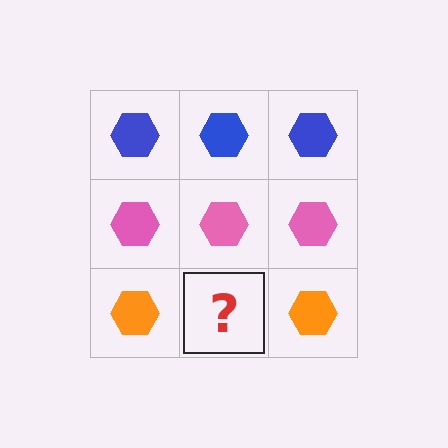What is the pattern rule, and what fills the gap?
The rule is that each row has a consistent color. The gap should be filled with an orange hexagon.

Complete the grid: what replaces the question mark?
The question mark should be replaced with an orange hexagon.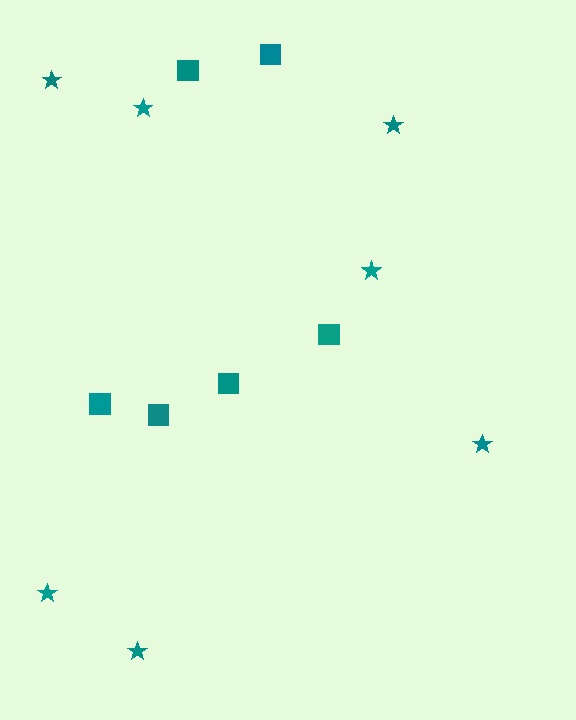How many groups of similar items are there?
There are 2 groups: one group of squares (6) and one group of stars (7).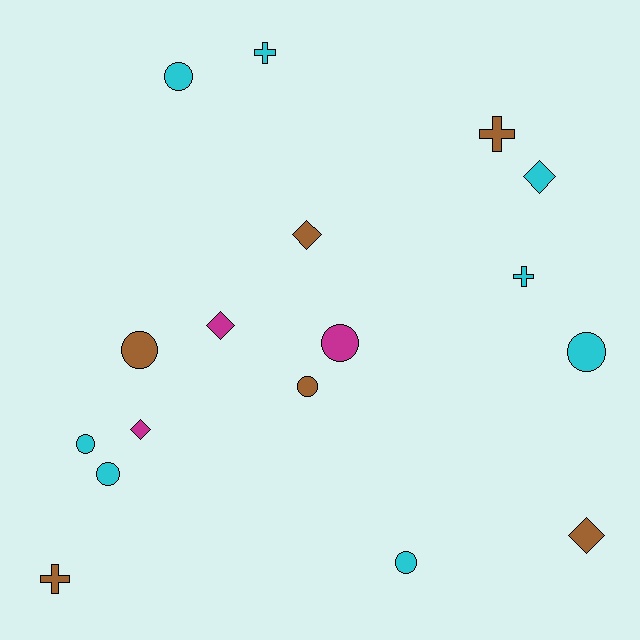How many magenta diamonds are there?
There are 2 magenta diamonds.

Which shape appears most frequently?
Circle, with 8 objects.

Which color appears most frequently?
Cyan, with 8 objects.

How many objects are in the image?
There are 17 objects.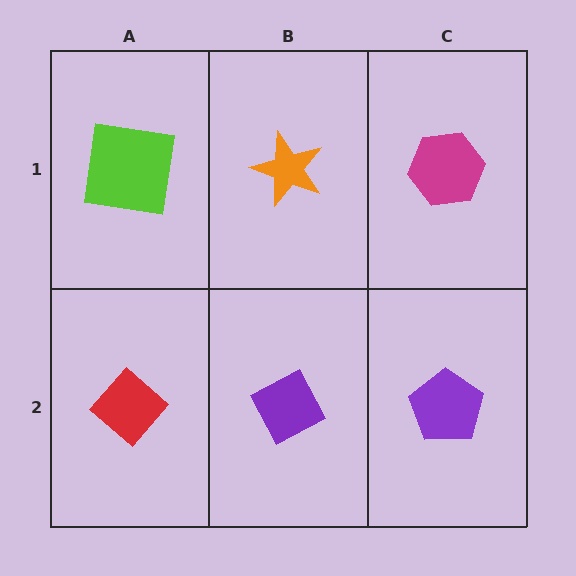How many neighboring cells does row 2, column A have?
2.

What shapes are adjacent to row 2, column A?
A lime square (row 1, column A), a purple diamond (row 2, column B).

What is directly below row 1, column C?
A purple pentagon.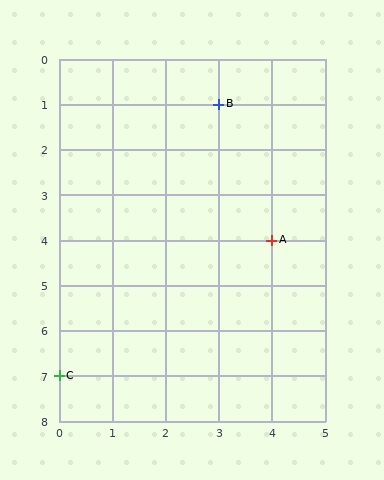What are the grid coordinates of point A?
Point A is at grid coordinates (4, 4).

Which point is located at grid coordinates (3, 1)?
Point B is at (3, 1).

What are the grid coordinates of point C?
Point C is at grid coordinates (0, 7).